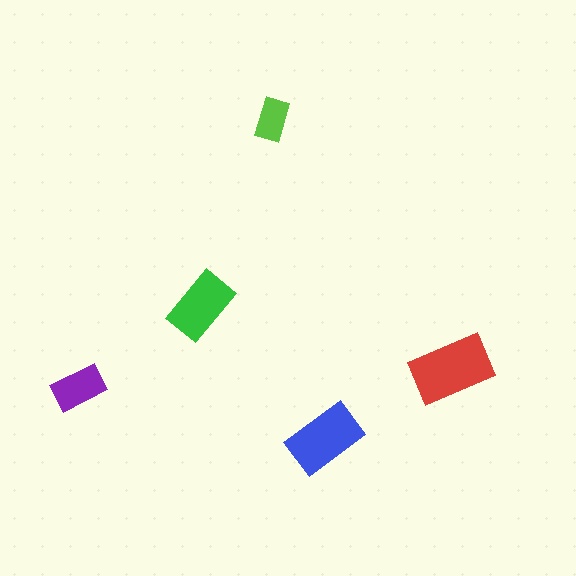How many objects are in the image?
There are 5 objects in the image.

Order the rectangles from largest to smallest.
the red one, the blue one, the green one, the purple one, the lime one.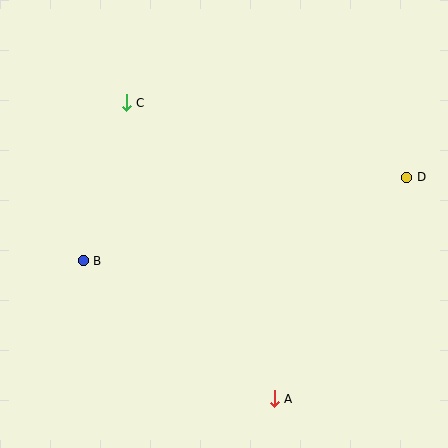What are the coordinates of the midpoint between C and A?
The midpoint between C and A is at (200, 251).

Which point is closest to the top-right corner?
Point D is closest to the top-right corner.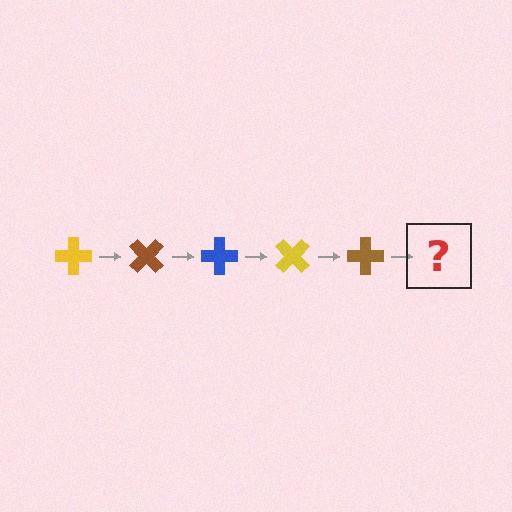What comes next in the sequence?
The next element should be a blue cross, rotated 225 degrees from the start.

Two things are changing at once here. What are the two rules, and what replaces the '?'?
The two rules are that it rotates 45 degrees each step and the color cycles through yellow, brown, and blue. The '?' should be a blue cross, rotated 225 degrees from the start.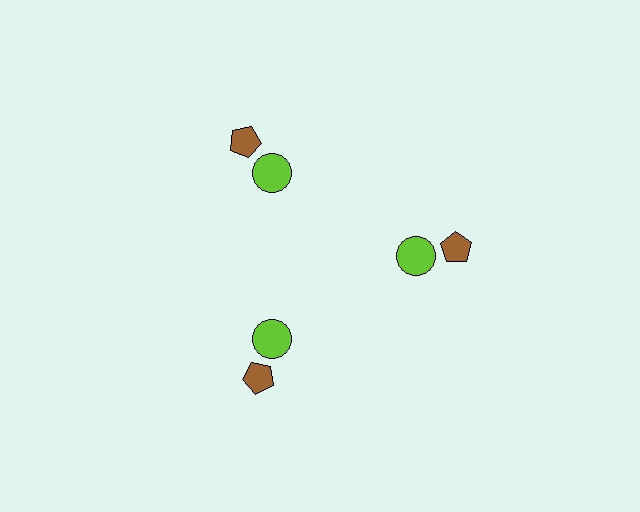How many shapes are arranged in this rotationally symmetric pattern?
There are 6 shapes, arranged in 3 groups of 2.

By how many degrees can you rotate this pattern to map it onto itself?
The pattern maps onto itself every 120 degrees of rotation.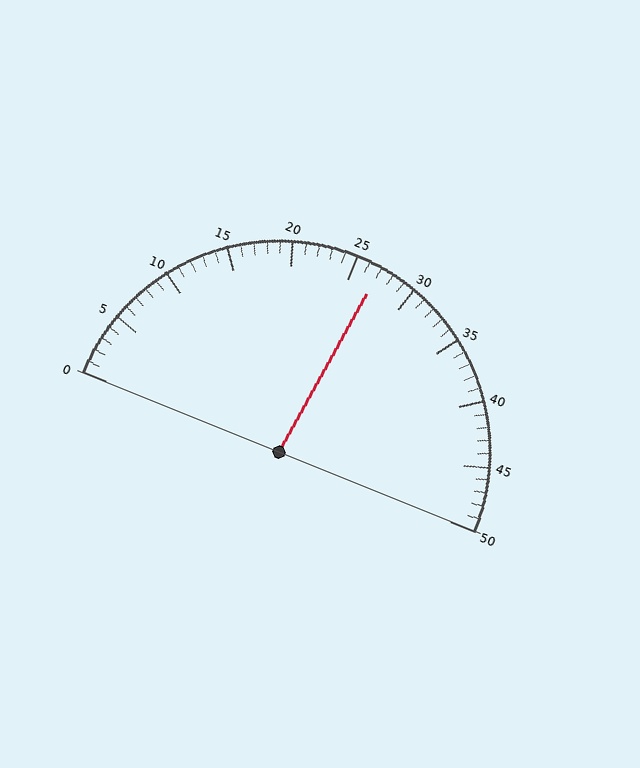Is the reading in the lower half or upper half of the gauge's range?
The reading is in the upper half of the range (0 to 50).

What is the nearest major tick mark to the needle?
The nearest major tick mark is 25.